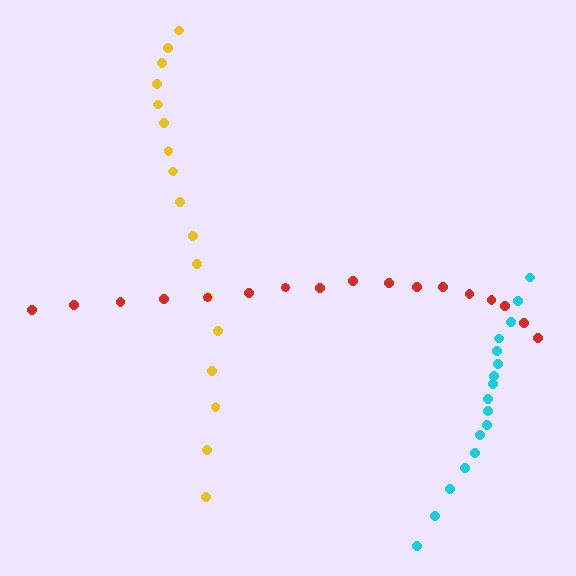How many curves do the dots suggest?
There are 3 distinct paths.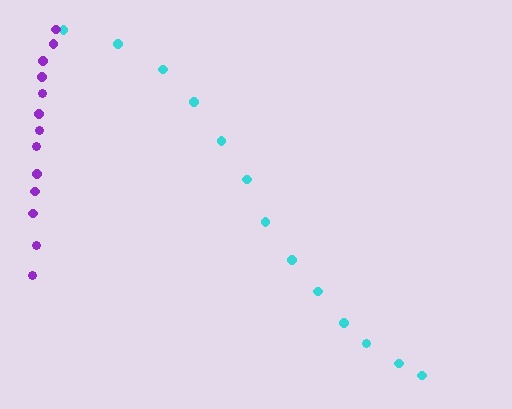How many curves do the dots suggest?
There are 2 distinct paths.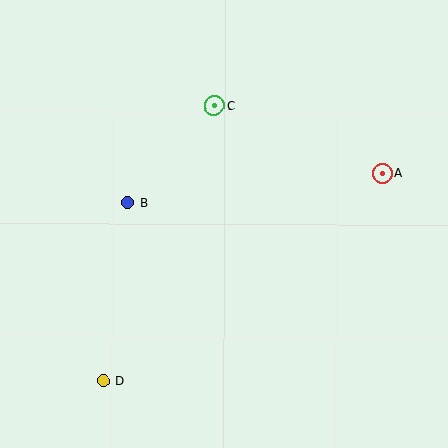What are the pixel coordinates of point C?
Point C is at (214, 106).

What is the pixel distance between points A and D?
The distance between A and D is 347 pixels.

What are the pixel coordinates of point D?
Point D is at (104, 381).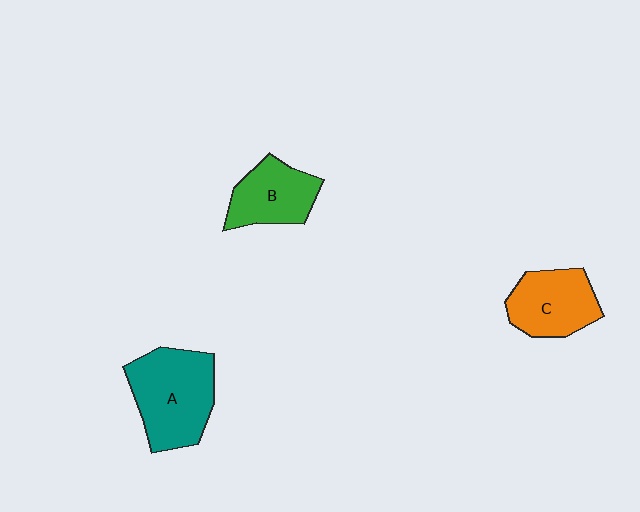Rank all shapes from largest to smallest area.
From largest to smallest: A (teal), C (orange), B (green).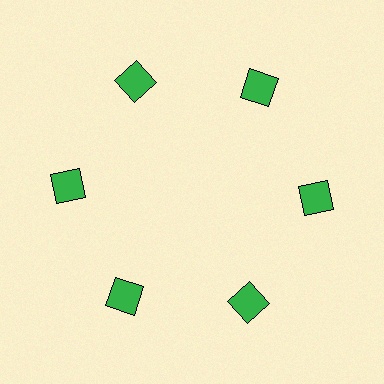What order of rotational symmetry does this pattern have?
This pattern has 6-fold rotational symmetry.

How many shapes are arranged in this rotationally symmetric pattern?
There are 6 shapes, arranged in 6 groups of 1.